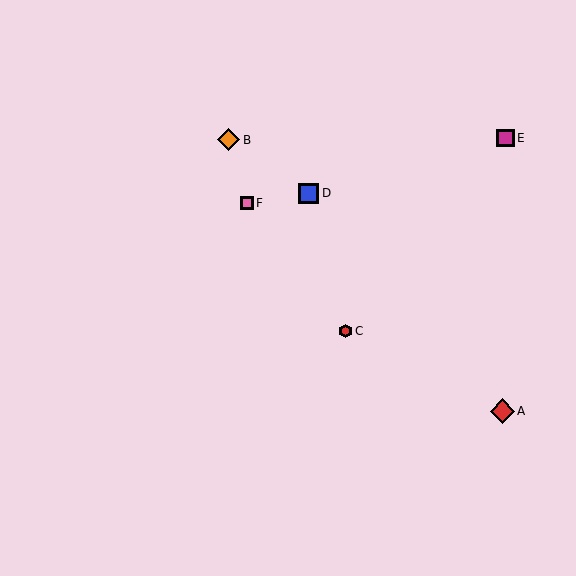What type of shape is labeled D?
Shape D is a blue square.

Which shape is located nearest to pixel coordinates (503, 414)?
The red diamond (labeled A) at (502, 411) is nearest to that location.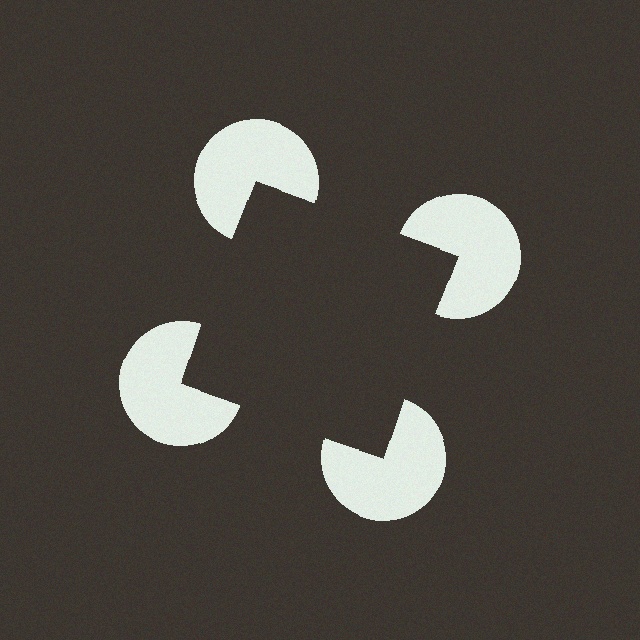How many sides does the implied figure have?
4 sides.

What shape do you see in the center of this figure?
An illusory square — its edges are inferred from the aligned wedge cuts in the pac-man discs, not physically drawn.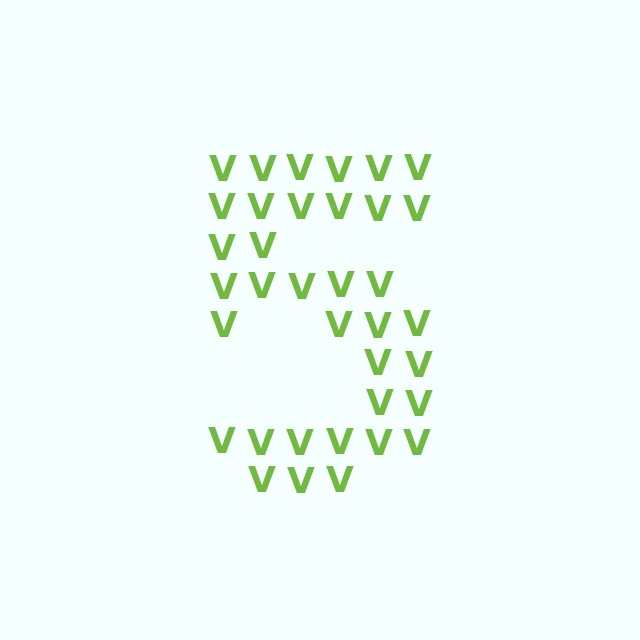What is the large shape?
The large shape is the digit 5.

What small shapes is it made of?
It is made of small letter V's.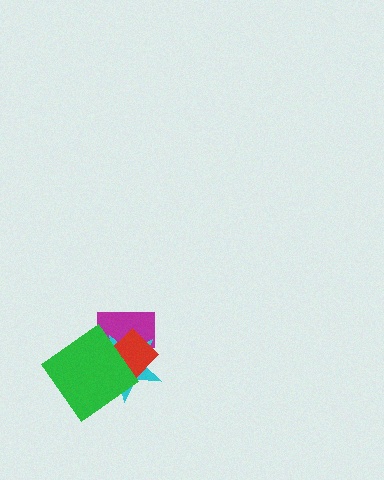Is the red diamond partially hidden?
Yes, it is partially covered by another shape.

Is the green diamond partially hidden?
No, no other shape covers it.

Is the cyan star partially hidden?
Yes, it is partially covered by another shape.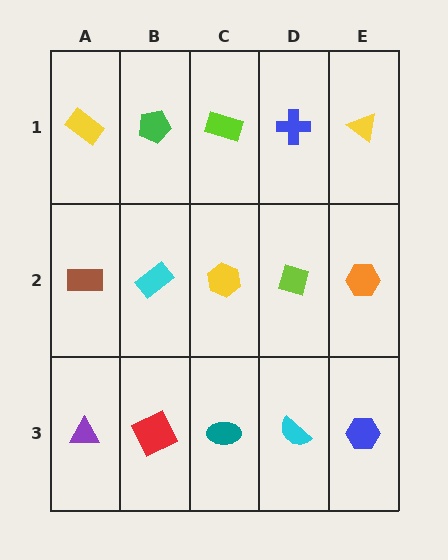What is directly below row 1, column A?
A brown rectangle.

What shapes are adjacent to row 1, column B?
A cyan rectangle (row 2, column B), a yellow rectangle (row 1, column A), a lime rectangle (row 1, column C).